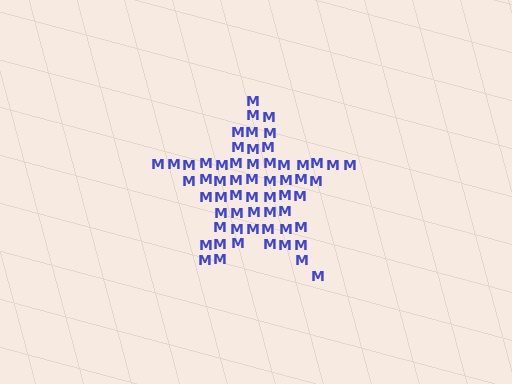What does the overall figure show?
The overall figure shows a star.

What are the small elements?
The small elements are letter M's.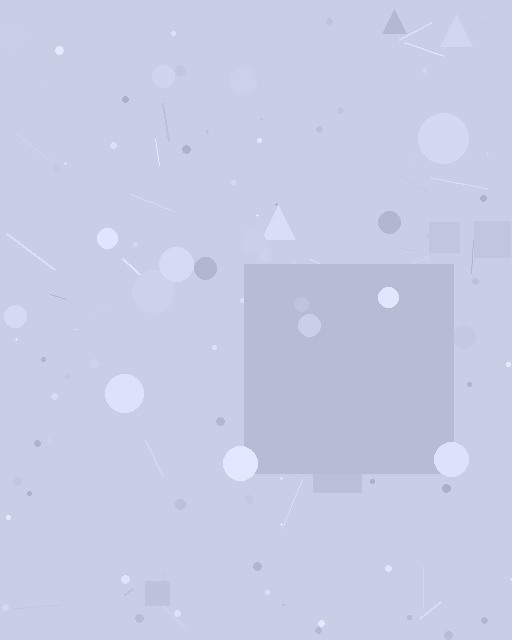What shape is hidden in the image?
A square is hidden in the image.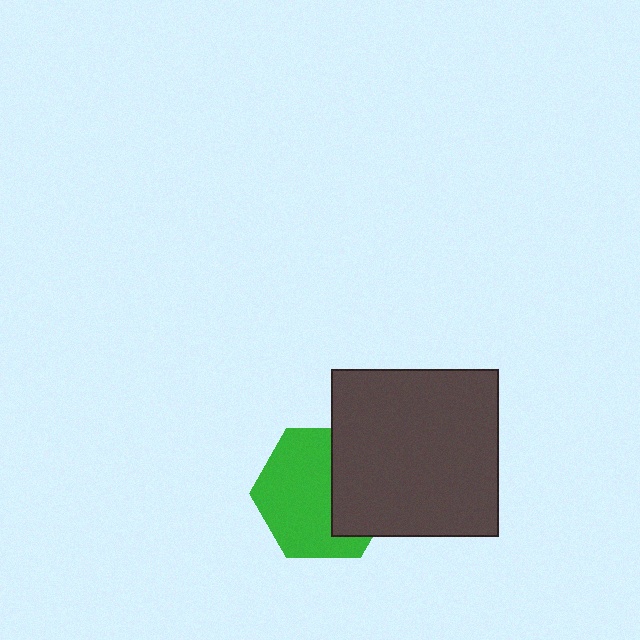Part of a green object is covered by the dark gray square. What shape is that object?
It is a hexagon.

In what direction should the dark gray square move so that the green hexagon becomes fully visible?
The dark gray square should move right. That is the shortest direction to clear the overlap and leave the green hexagon fully visible.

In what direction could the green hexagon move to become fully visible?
The green hexagon could move left. That would shift it out from behind the dark gray square entirely.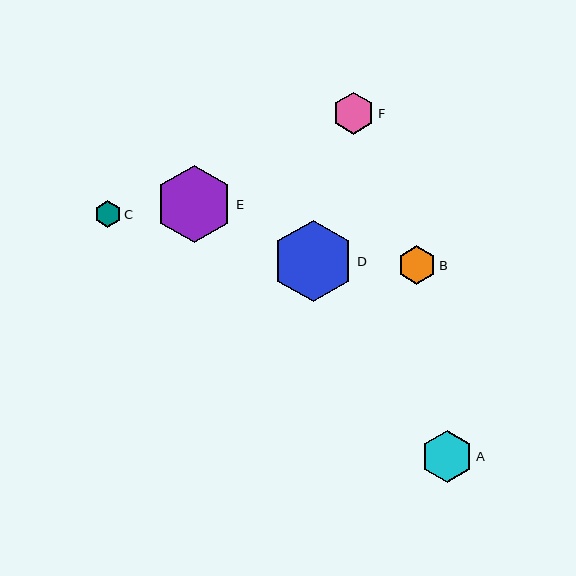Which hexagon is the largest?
Hexagon D is the largest with a size of approximately 82 pixels.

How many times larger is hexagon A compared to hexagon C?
Hexagon A is approximately 2.0 times the size of hexagon C.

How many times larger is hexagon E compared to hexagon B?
Hexagon E is approximately 2.0 times the size of hexagon B.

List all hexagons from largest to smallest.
From largest to smallest: D, E, A, F, B, C.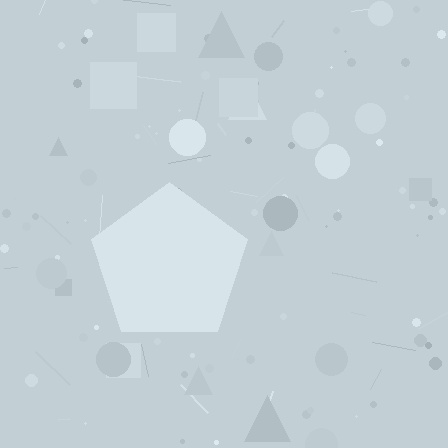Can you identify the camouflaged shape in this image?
The camouflaged shape is a pentagon.